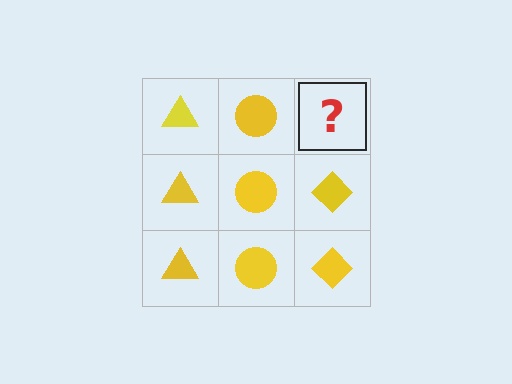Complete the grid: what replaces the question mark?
The question mark should be replaced with a yellow diamond.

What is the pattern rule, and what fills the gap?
The rule is that each column has a consistent shape. The gap should be filled with a yellow diamond.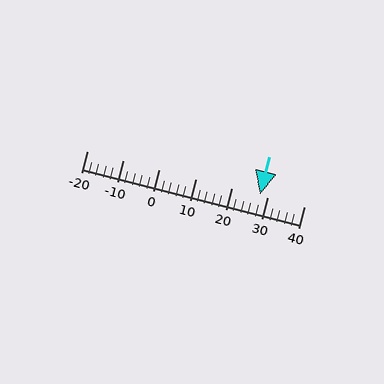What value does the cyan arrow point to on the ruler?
The cyan arrow points to approximately 28.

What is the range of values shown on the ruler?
The ruler shows values from -20 to 40.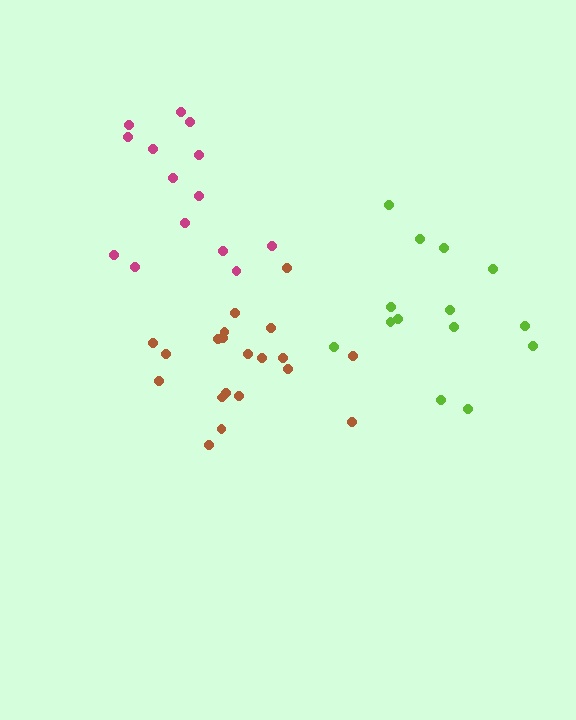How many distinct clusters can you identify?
There are 3 distinct clusters.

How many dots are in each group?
Group 1: 14 dots, Group 2: 20 dots, Group 3: 14 dots (48 total).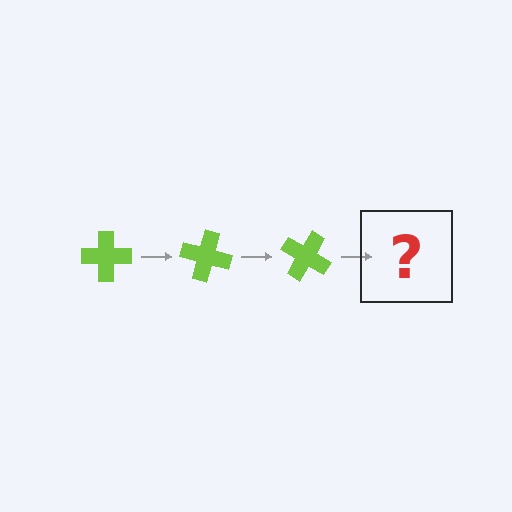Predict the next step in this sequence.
The next step is a lime cross rotated 45 degrees.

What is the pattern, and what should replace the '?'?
The pattern is that the cross rotates 15 degrees each step. The '?' should be a lime cross rotated 45 degrees.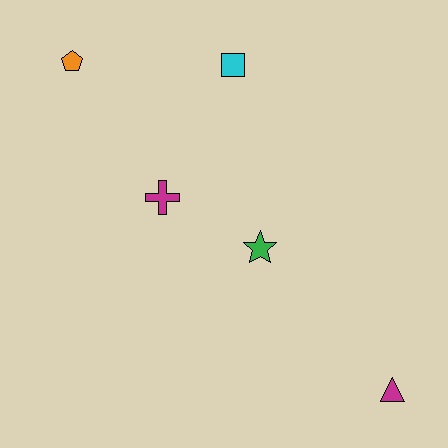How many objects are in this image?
There are 5 objects.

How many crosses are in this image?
There is 1 cross.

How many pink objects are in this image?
There are no pink objects.